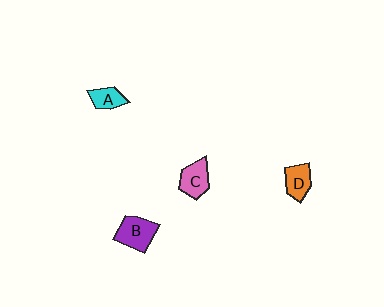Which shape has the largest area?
Shape B (purple).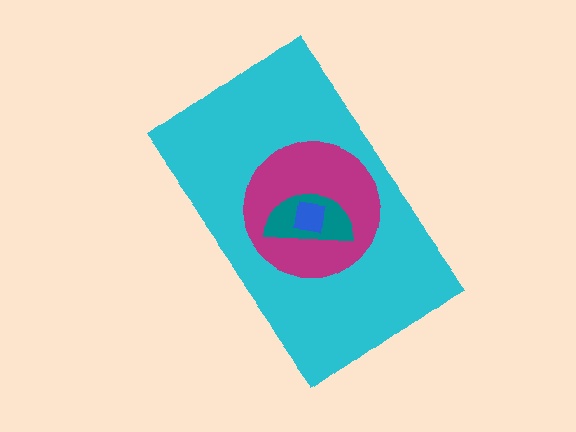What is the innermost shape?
The blue square.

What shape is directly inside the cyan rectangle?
The magenta circle.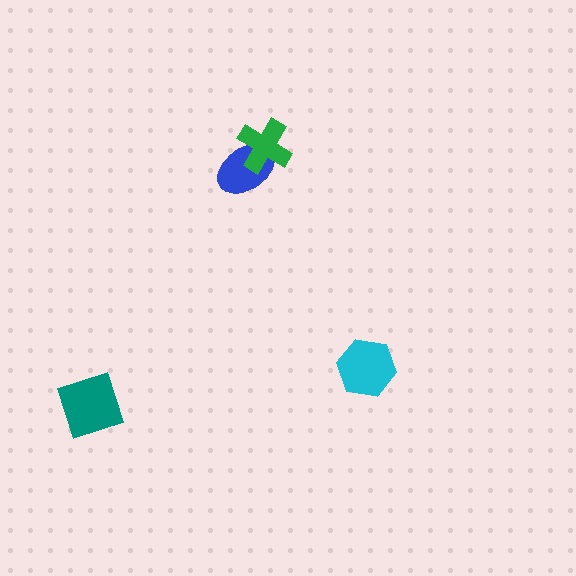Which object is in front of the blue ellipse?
The green cross is in front of the blue ellipse.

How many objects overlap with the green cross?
1 object overlaps with the green cross.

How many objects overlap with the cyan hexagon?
0 objects overlap with the cyan hexagon.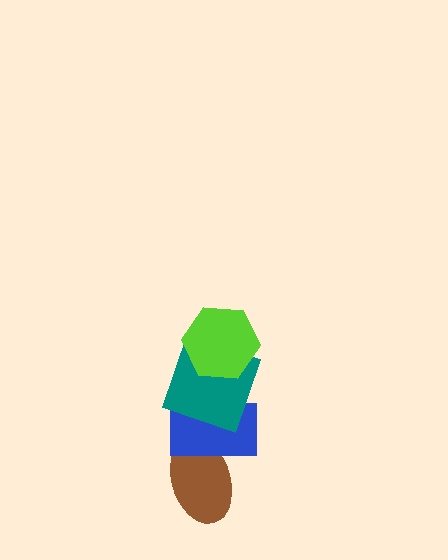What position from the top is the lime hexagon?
The lime hexagon is 1st from the top.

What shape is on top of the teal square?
The lime hexagon is on top of the teal square.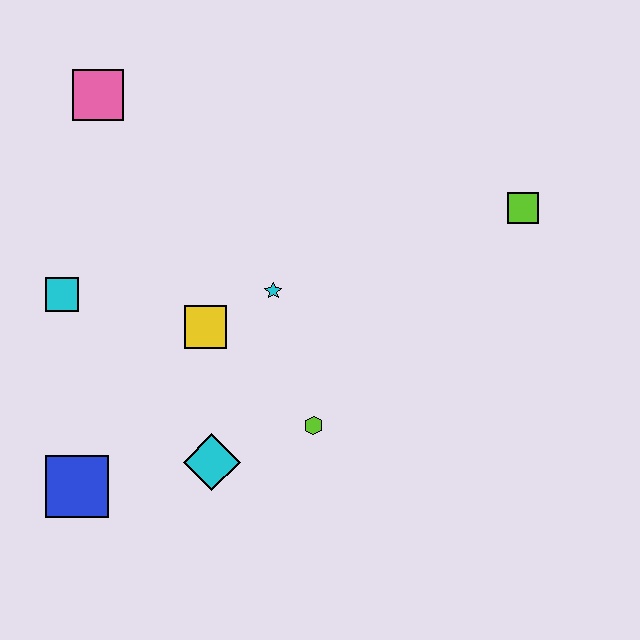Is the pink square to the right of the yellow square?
No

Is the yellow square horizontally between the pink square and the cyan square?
No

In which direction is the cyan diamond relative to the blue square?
The cyan diamond is to the right of the blue square.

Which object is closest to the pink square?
The cyan square is closest to the pink square.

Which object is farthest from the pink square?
The lime square is farthest from the pink square.